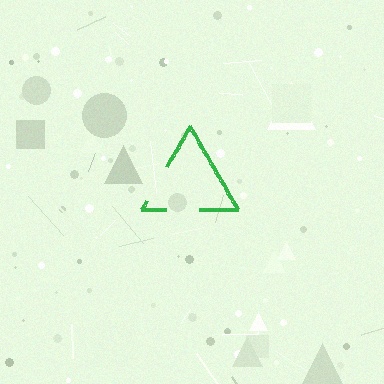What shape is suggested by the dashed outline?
The dashed outline suggests a triangle.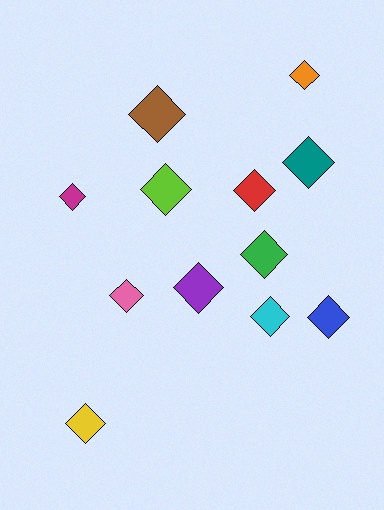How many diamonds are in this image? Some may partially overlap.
There are 12 diamonds.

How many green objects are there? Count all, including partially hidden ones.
There is 1 green object.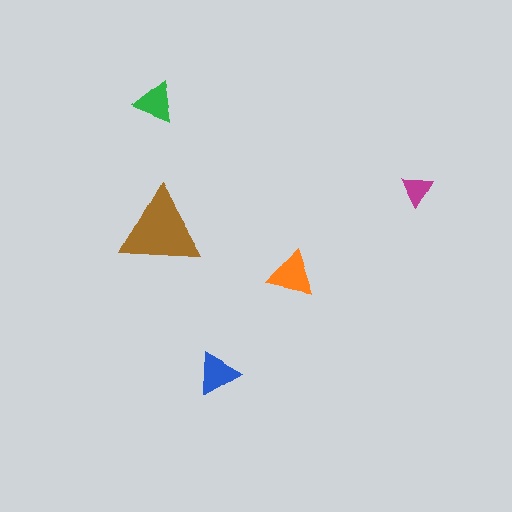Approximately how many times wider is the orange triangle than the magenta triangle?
About 1.5 times wider.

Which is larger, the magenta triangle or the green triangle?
The green one.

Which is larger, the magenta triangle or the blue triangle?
The blue one.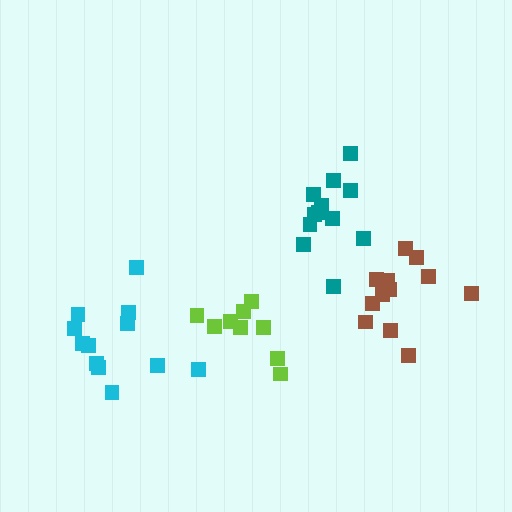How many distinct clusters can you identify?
There are 4 distinct clusters.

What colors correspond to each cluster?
The clusters are colored: brown, lime, teal, cyan.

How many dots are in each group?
Group 1: 12 dots, Group 2: 9 dots, Group 3: 12 dots, Group 4: 12 dots (45 total).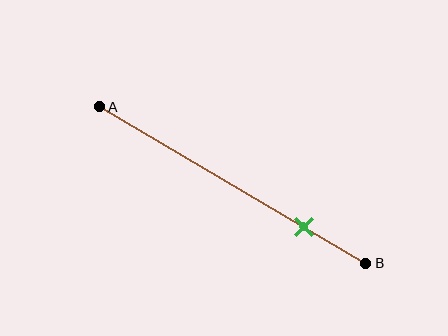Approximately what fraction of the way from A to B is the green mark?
The green mark is approximately 75% of the way from A to B.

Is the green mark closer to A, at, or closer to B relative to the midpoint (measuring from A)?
The green mark is closer to point B than the midpoint of segment AB.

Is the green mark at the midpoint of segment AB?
No, the mark is at about 75% from A, not at the 50% midpoint.